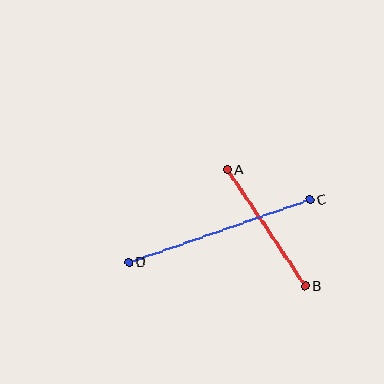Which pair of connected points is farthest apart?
Points C and D are farthest apart.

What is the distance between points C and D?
The distance is approximately 191 pixels.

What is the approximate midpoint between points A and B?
The midpoint is at approximately (266, 228) pixels.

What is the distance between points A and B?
The distance is approximately 140 pixels.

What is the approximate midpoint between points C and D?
The midpoint is at approximately (219, 231) pixels.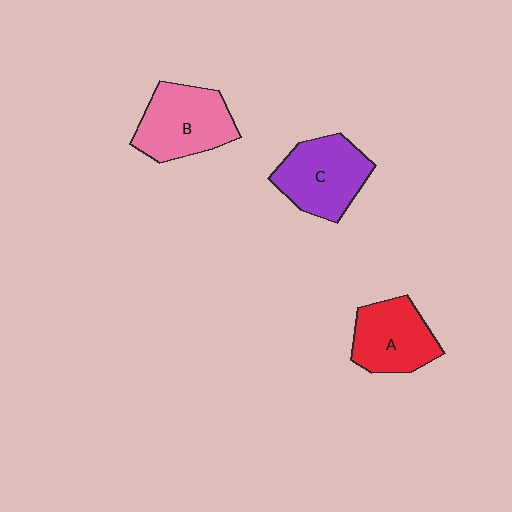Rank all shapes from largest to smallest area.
From largest to smallest: B (pink), C (purple), A (red).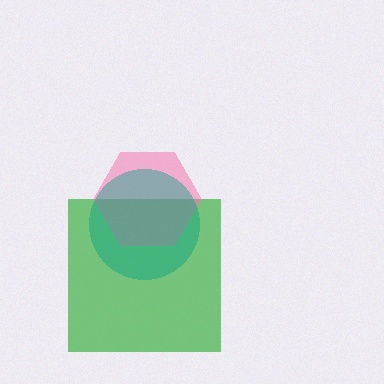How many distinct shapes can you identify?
There are 3 distinct shapes: a green square, a pink hexagon, a teal circle.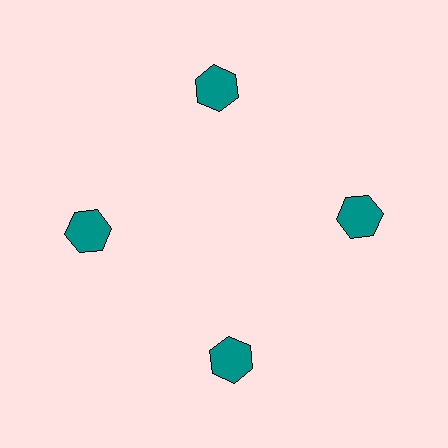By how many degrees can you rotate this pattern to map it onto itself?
The pattern maps onto itself every 90 degrees of rotation.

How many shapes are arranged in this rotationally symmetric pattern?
There are 4 shapes, arranged in 4 groups of 1.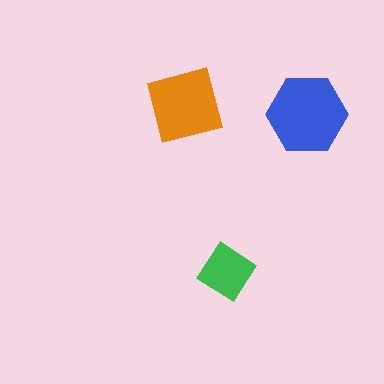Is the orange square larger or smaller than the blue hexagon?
Smaller.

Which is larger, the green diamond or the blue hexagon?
The blue hexagon.